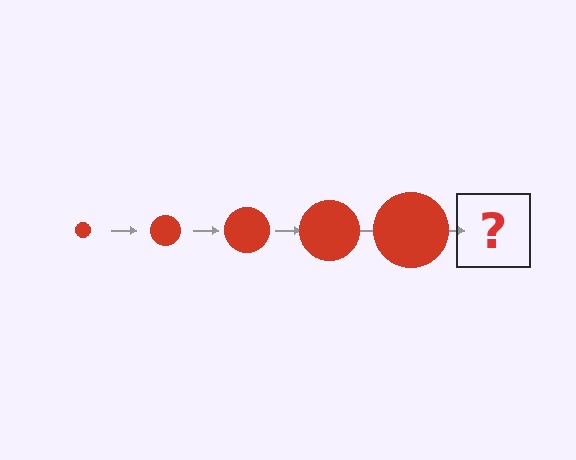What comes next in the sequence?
The next element should be a red circle, larger than the previous one.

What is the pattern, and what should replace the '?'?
The pattern is that the circle gets progressively larger each step. The '?' should be a red circle, larger than the previous one.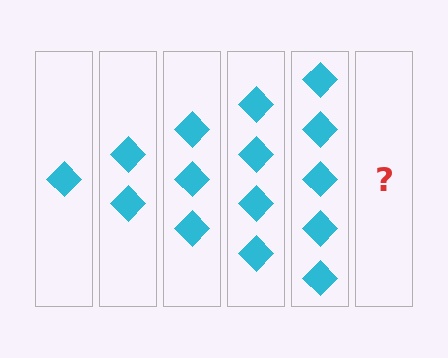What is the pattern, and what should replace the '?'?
The pattern is that each step adds one more diamond. The '?' should be 6 diamonds.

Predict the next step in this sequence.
The next step is 6 diamonds.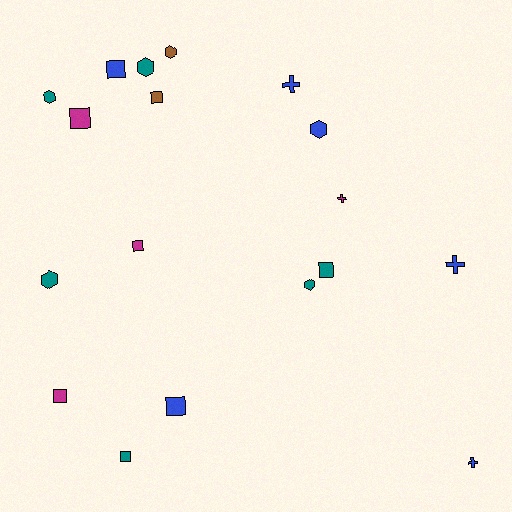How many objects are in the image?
There are 18 objects.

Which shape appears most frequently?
Square, with 8 objects.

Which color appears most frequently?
Blue, with 6 objects.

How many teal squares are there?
There are 2 teal squares.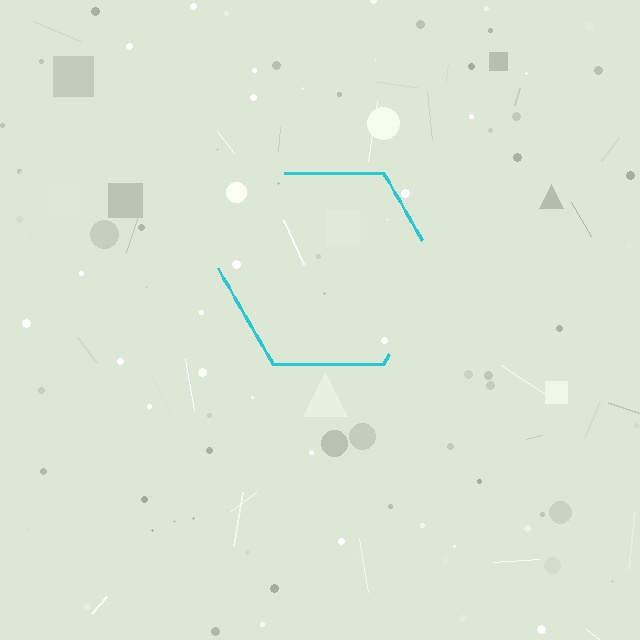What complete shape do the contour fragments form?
The contour fragments form a hexagon.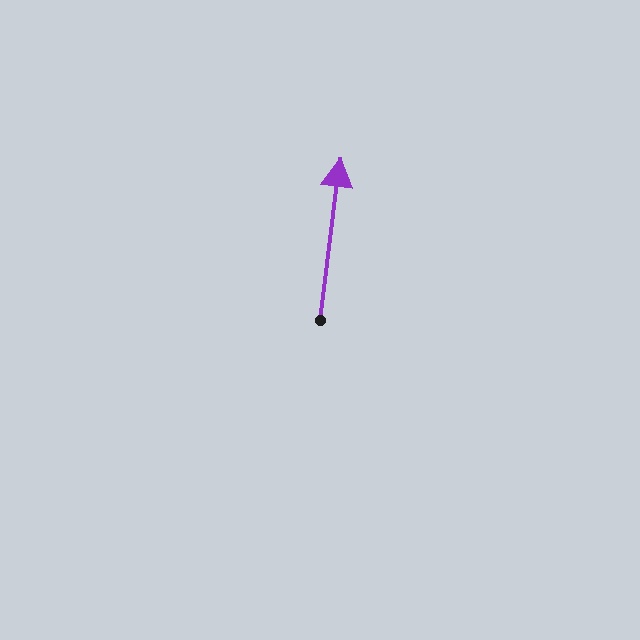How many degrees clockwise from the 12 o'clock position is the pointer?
Approximately 7 degrees.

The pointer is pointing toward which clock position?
Roughly 12 o'clock.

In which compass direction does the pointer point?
North.